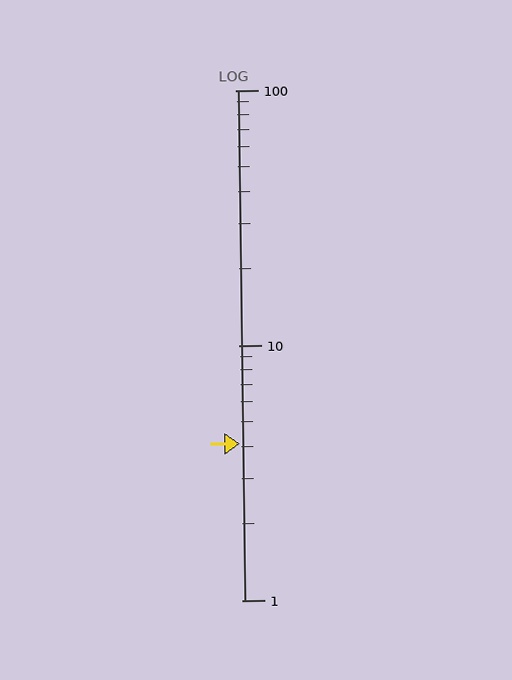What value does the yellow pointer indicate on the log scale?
The pointer indicates approximately 4.1.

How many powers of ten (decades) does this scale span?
The scale spans 2 decades, from 1 to 100.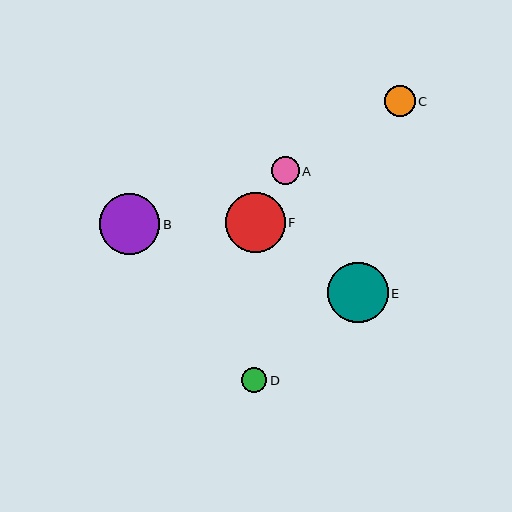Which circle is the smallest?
Circle D is the smallest with a size of approximately 25 pixels.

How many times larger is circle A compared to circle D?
Circle A is approximately 1.1 times the size of circle D.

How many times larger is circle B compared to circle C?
Circle B is approximately 2.0 times the size of circle C.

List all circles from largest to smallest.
From largest to smallest: E, B, F, C, A, D.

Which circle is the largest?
Circle E is the largest with a size of approximately 61 pixels.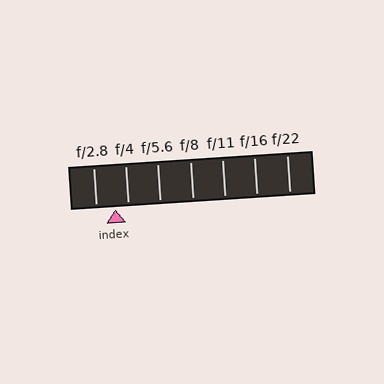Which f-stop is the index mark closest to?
The index mark is closest to f/4.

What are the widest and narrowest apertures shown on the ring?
The widest aperture shown is f/2.8 and the narrowest is f/22.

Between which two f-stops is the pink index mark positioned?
The index mark is between f/2.8 and f/4.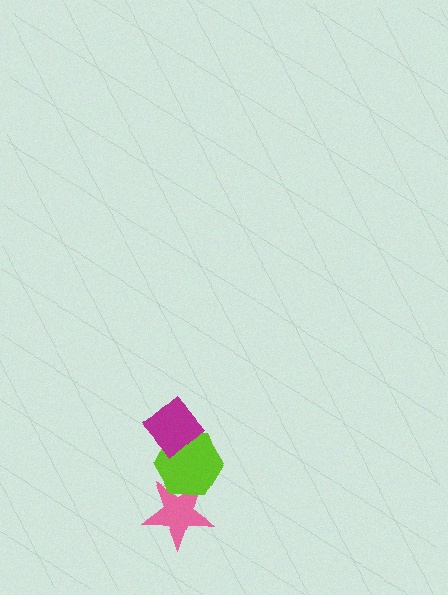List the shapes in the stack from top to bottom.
From top to bottom: the magenta diamond, the lime hexagon, the pink star.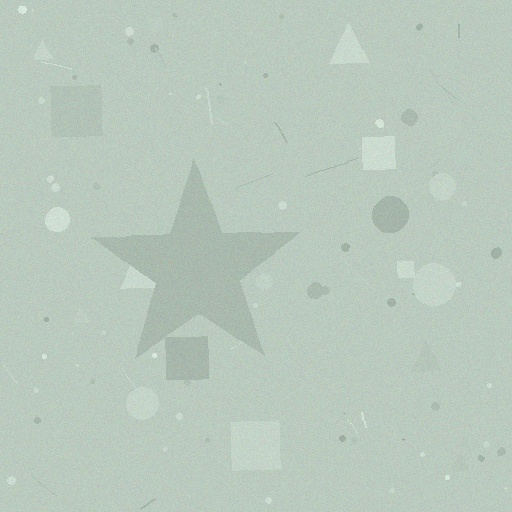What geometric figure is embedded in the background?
A star is embedded in the background.